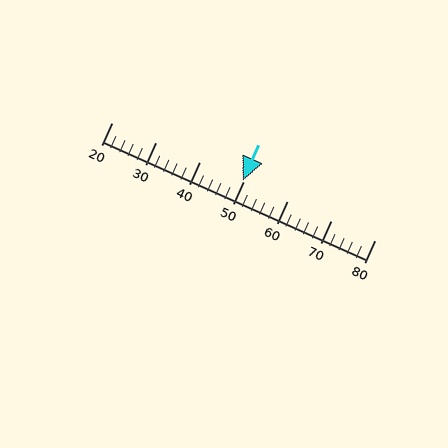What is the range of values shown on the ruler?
The ruler shows values from 20 to 80.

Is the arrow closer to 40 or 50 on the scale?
The arrow is closer to 50.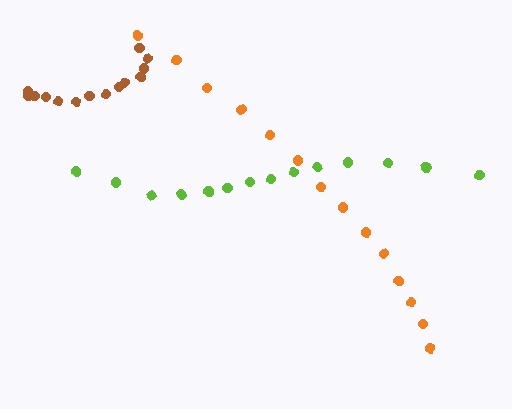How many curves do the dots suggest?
There are 3 distinct paths.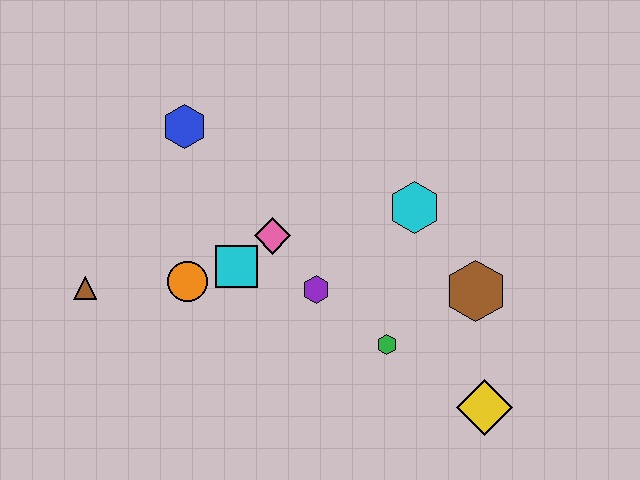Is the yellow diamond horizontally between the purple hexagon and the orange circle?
No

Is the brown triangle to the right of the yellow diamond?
No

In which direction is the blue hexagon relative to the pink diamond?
The blue hexagon is above the pink diamond.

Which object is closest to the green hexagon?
The purple hexagon is closest to the green hexagon.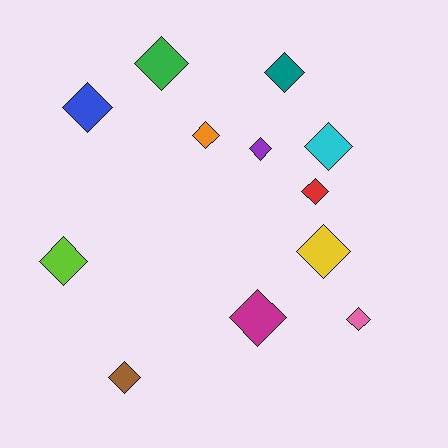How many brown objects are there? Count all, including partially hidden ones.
There is 1 brown object.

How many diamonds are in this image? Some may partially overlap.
There are 12 diamonds.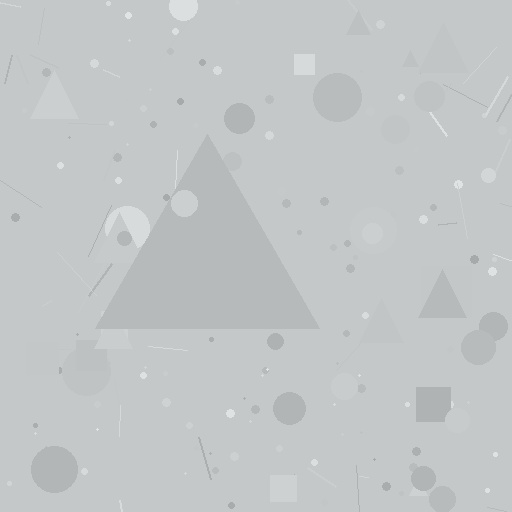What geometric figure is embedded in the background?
A triangle is embedded in the background.